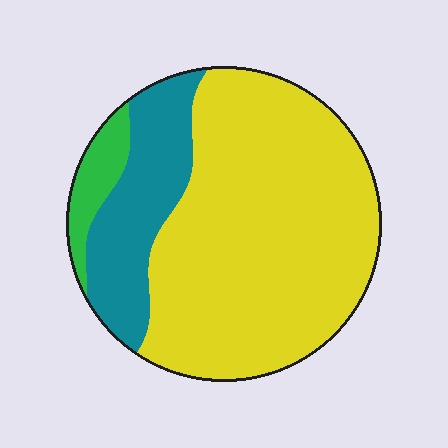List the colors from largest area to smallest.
From largest to smallest: yellow, teal, green.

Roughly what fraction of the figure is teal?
Teal takes up about one fifth (1/5) of the figure.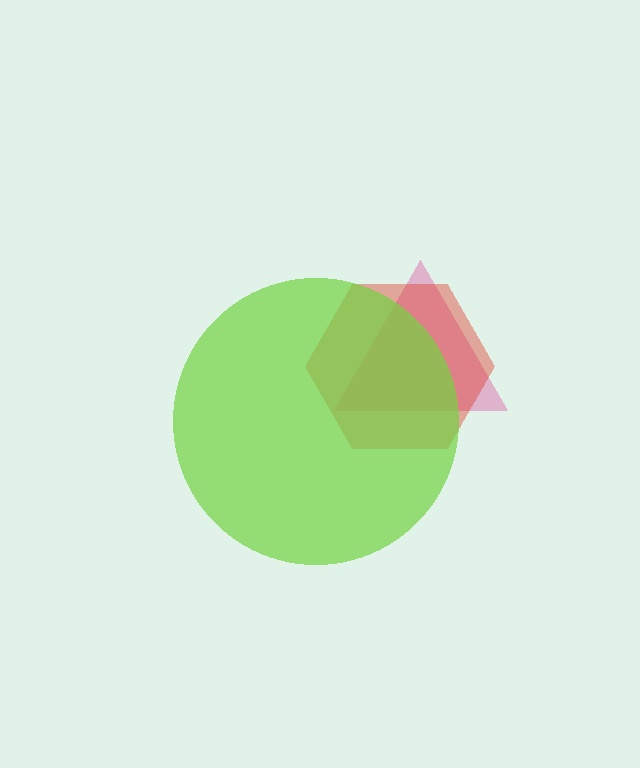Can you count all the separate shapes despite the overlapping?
Yes, there are 3 separate shapes.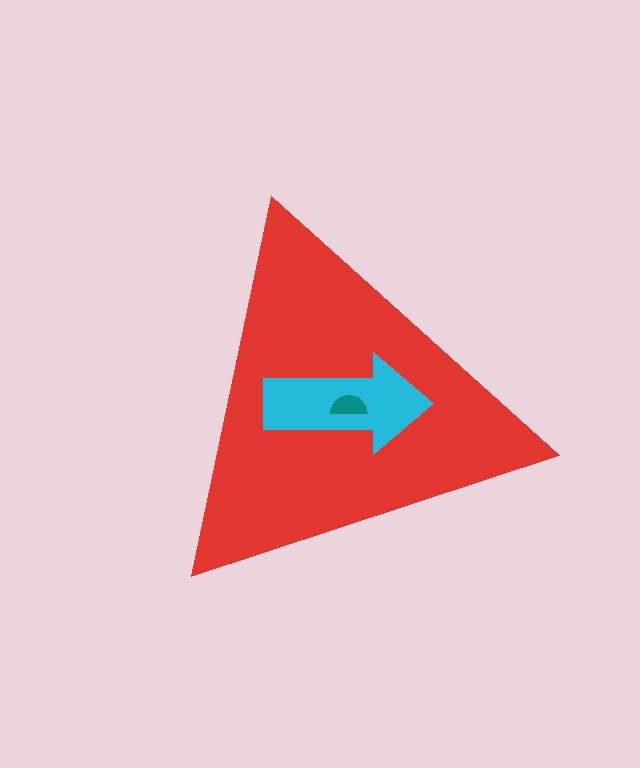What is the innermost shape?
The teal semicircle.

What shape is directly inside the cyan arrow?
The teal semicircle.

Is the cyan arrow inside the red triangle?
Yes.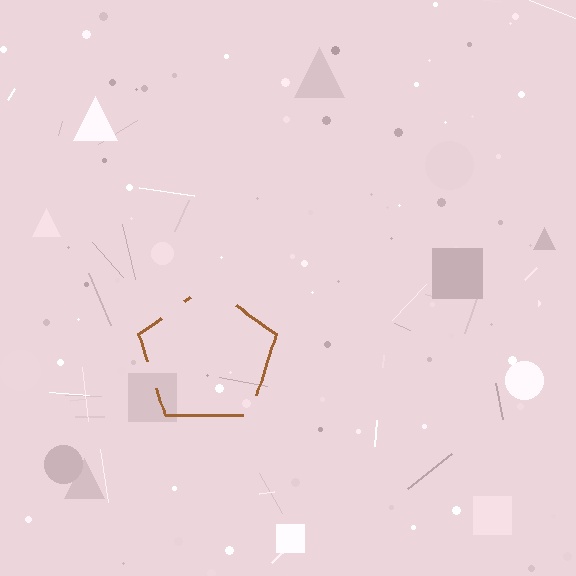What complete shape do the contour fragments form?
The contour fragments form a pentagon.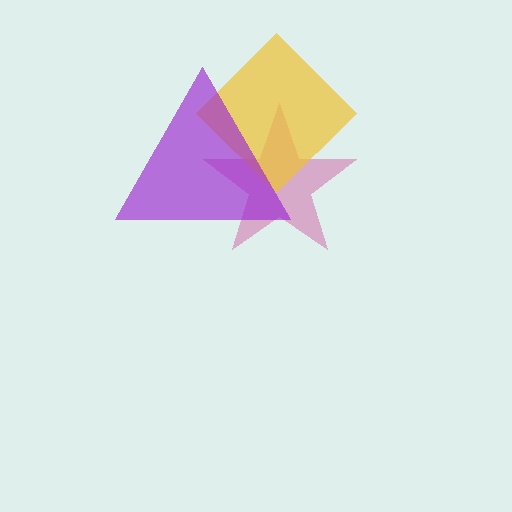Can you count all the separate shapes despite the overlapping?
Yes, there are 3 separate shapes.